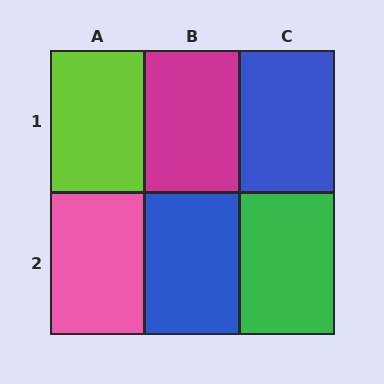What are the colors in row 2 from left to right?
Pink, blue, green.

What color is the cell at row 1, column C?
Blue.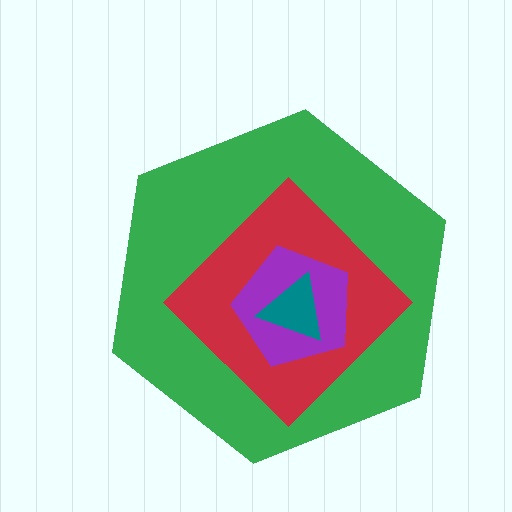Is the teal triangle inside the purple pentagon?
Yes.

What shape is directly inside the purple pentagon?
The teal triangle.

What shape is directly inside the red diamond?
The purple pentagon.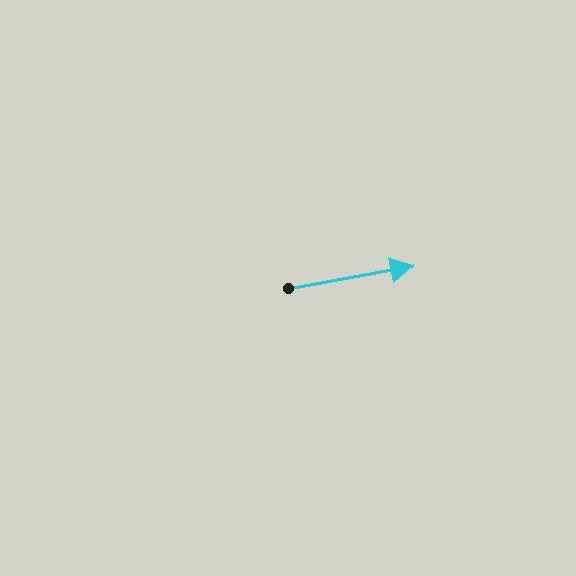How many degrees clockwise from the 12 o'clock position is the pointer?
Approximately 80 degrees.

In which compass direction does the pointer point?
East.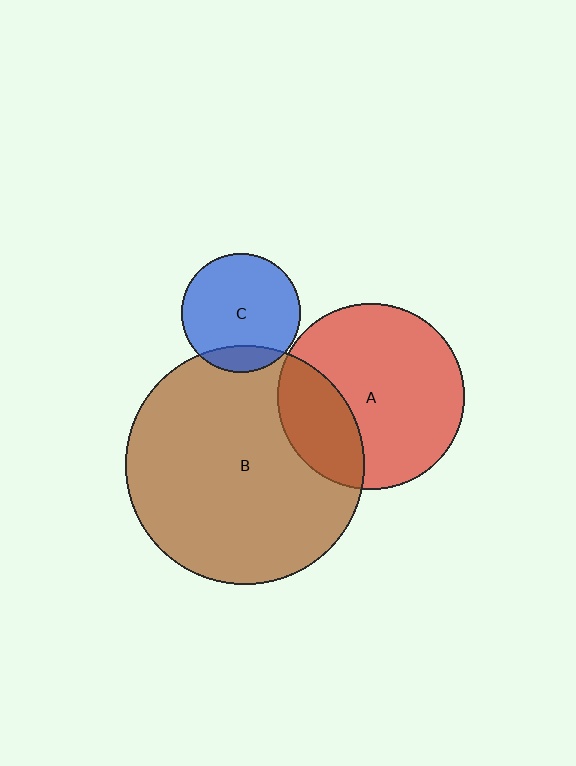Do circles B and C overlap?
Yes.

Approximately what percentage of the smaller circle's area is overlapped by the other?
Approximately 15%.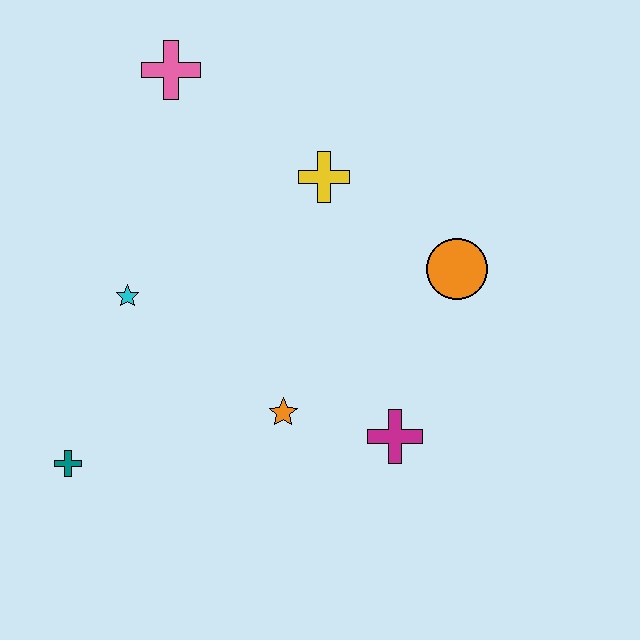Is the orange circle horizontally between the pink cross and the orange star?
No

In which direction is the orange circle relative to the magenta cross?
The orange circle is above the magenta cross.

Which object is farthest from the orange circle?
The teal cross is farthest from the orange circle.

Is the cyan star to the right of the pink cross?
No